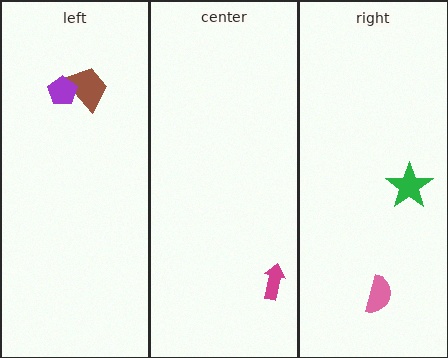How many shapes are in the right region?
2.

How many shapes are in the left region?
2.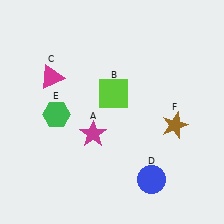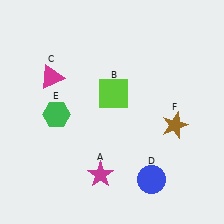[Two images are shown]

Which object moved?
The magenta star (A) moved down.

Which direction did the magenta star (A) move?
The magenta star (A) moved down.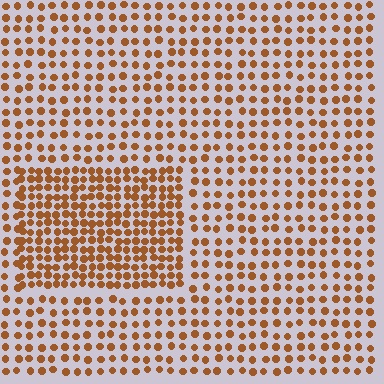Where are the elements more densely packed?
The elements are more densely packed inside the rectangle boundary.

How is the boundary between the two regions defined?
The boundary is defined by a change in element density (approximately 1.8x ratio). All elements are the same color, size, and shape.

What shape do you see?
I see a rectangle.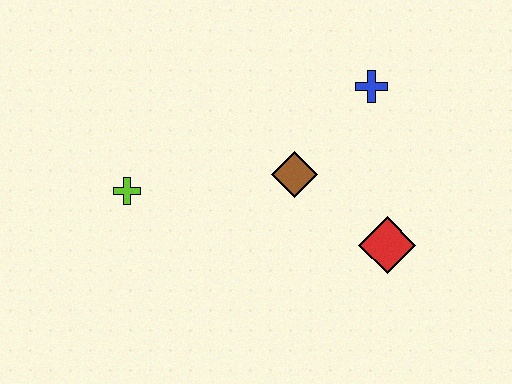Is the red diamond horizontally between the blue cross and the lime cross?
No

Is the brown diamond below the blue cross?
Yes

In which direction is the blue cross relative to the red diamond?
The blue cross is above the red diamond.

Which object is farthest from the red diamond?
The lime cross is farthest from the red diamond.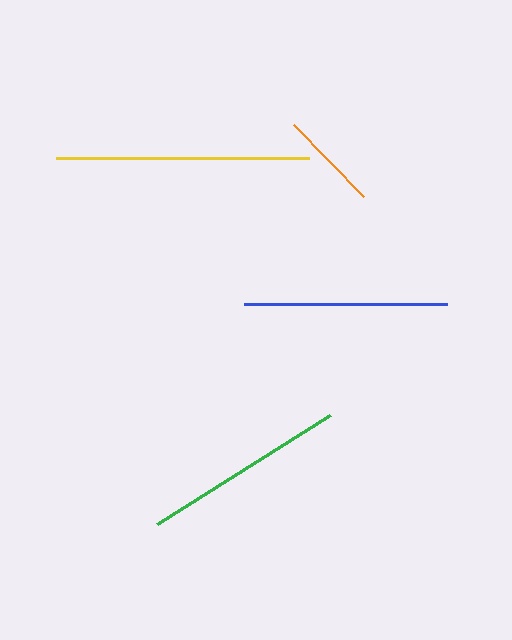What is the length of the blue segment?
The blue segment is approximately 203 pixels long.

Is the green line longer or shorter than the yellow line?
The yellow line is longer than the green line.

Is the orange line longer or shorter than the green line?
The green line is longer than the orange line.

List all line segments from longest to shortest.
From longest to shortest: yellow, green, blue, orange.